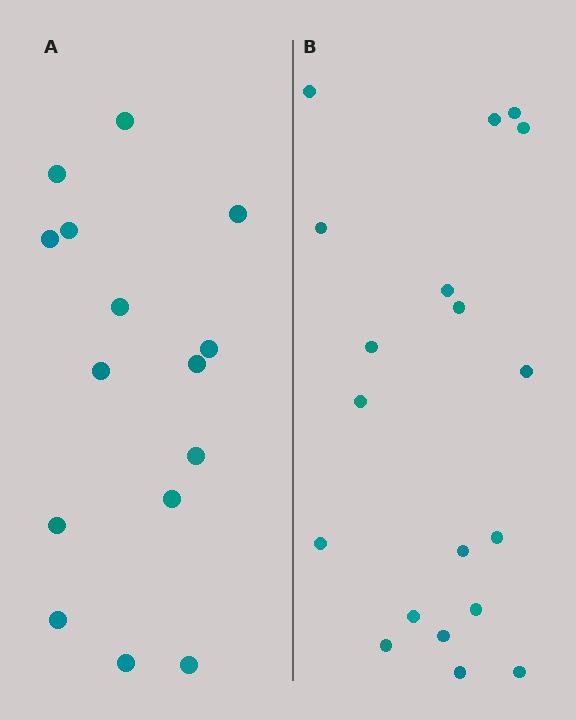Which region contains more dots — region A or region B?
Region B (the right region) has more dots.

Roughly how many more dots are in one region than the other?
Region B has about 4 more dots than region A.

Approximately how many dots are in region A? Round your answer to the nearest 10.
About 20 dots. (The exact count is 15, which rounds to 20.)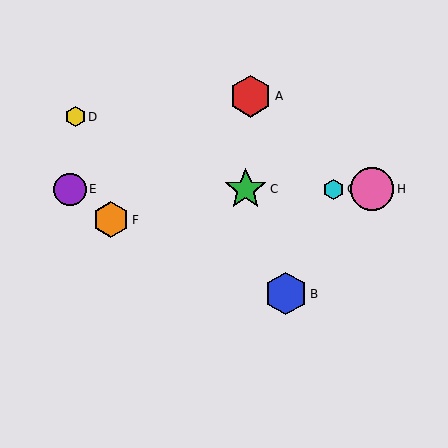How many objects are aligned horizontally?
4 objects (C, E, G, H) are aligned horizontally.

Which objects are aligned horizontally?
Objects C, E, G, H are aligned horizontally.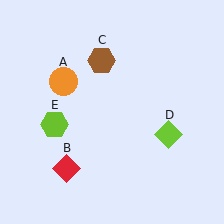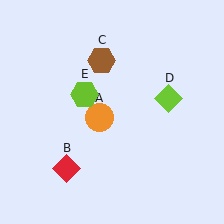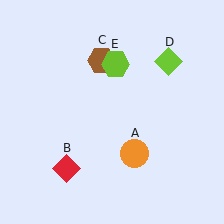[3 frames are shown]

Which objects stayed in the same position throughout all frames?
Red diamond (object B) and brown hexagon (object C) remained stationary.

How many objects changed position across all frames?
3 objects changed position: orange circle (object A), lime diamond (object D), lime hexagon (object E).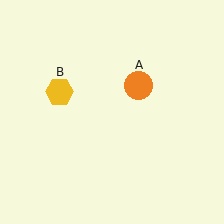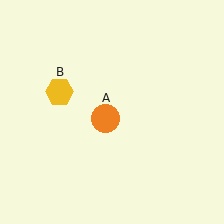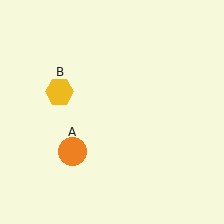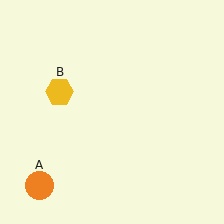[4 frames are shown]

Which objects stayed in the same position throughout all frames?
Yellow hexagon (object B) remained stationary.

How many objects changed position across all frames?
1 object changed position: orange circle (object A).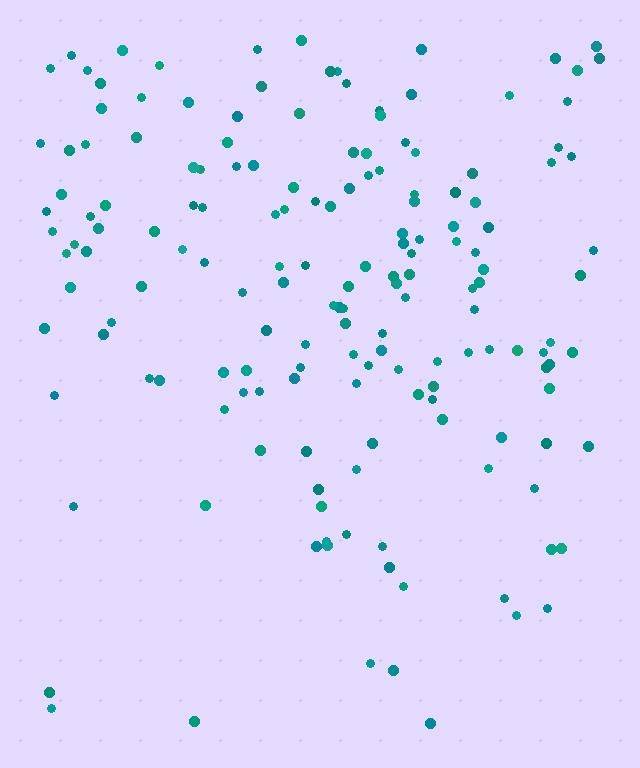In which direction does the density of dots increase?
From bottom to top, with the top side densest.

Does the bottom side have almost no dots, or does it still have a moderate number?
Still a moderate number, just noticeably fewer than the top.